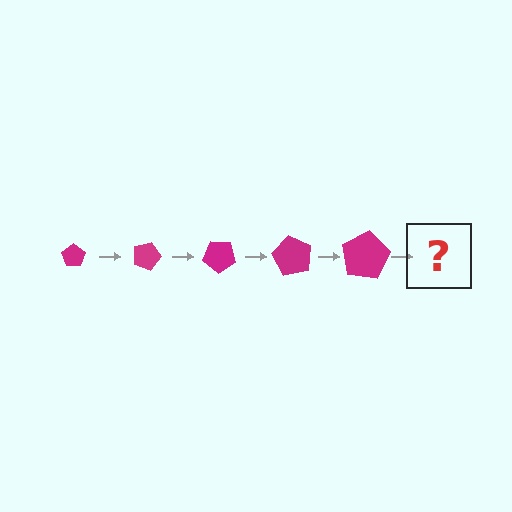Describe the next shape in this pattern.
It should be a pentagon, larger than the previous one and rotated 100 degrees from the start.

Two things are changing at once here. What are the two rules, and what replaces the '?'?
The two rules are that the pentagon grows larger each step and it rotates 20 degrees each step. The '?' should be a pentagon, larger than the previous one and rotated 100 degrees from the start.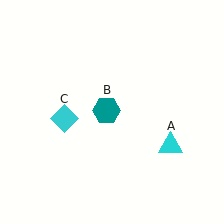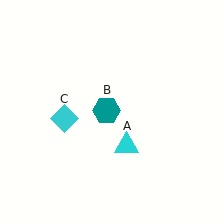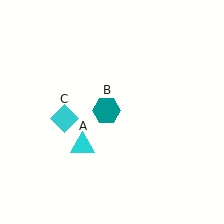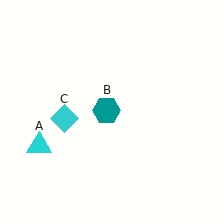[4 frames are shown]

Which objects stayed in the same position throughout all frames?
Teal hexagon (object B) and cyan diamond (object C) remained stationary.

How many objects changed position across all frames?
1 object changed position: cyan triangle (object A).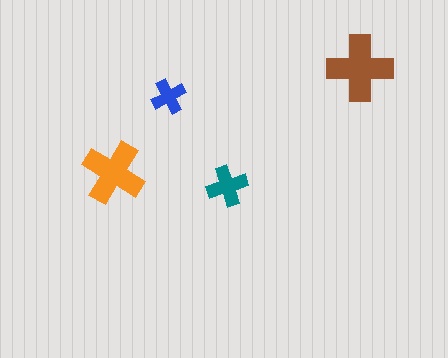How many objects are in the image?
There are 4 objects in the image.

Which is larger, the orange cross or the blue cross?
The orange one.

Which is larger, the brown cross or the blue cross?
The brown one.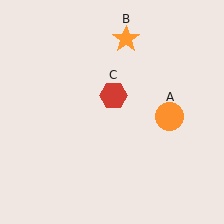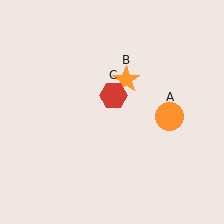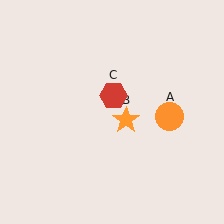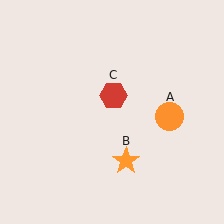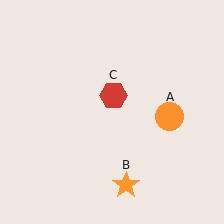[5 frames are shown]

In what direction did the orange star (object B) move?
The orange star (object B) moved down.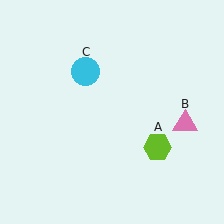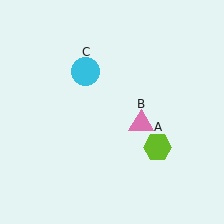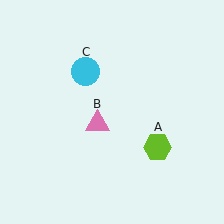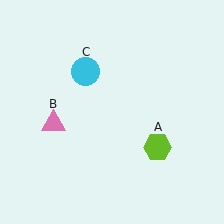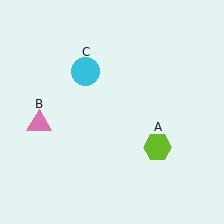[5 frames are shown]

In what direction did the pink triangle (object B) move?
The pink triangle (object B) moved left.